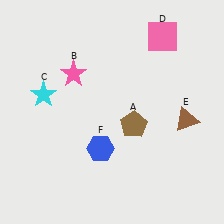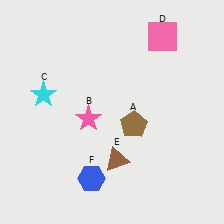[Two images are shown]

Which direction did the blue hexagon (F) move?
The blue hexagon (F) moved down.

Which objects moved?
The objects that moved are: the pink star (B), the brown triangle (E), the blue hexagon (F).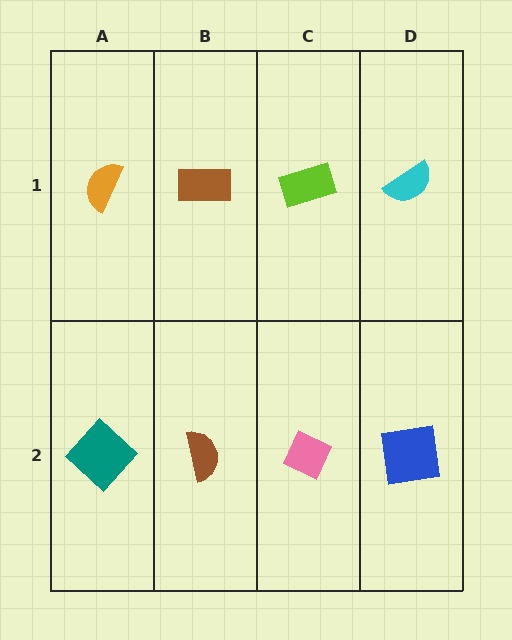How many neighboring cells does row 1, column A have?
2.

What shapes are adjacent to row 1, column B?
A brown semicircle (row 2, column B), an orange semicircle (row 1, column A), a lime rectangle (row 1, column C).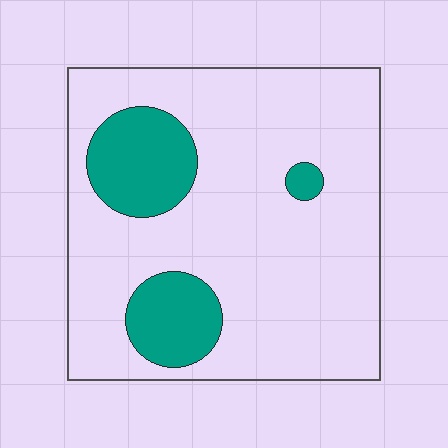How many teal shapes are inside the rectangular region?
3.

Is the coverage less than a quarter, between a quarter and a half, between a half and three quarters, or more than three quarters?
Less than a quarter.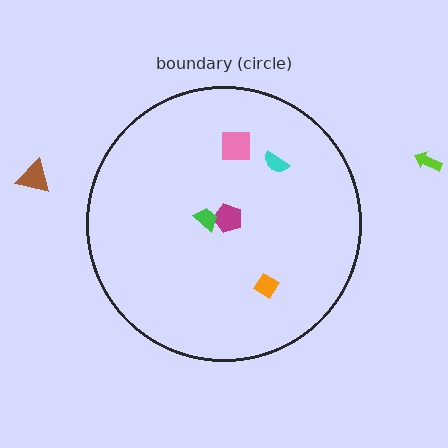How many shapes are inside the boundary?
5 inside, 2 outside.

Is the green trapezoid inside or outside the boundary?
Inside.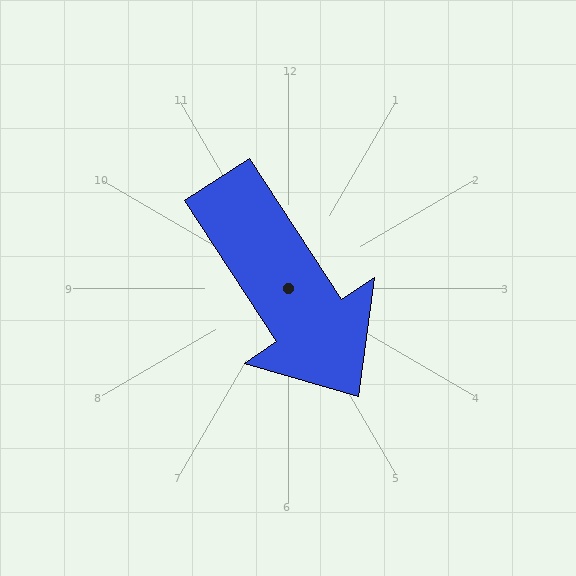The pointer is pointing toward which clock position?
Roughly 5 o'clock.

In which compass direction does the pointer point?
Southeast.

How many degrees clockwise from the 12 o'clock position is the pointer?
Approximately 147 degrees.